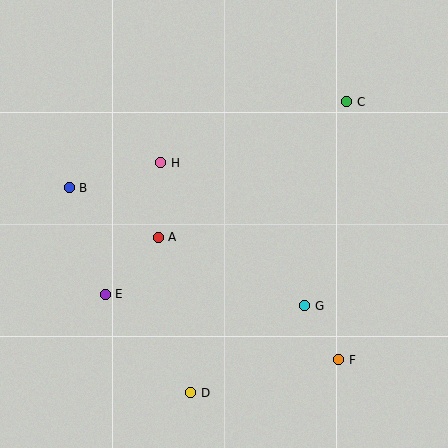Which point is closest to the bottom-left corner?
Point E is closest to the bottom-left corner.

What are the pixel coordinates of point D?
Point D is at (191, 393).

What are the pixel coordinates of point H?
Point H is at (161, 163).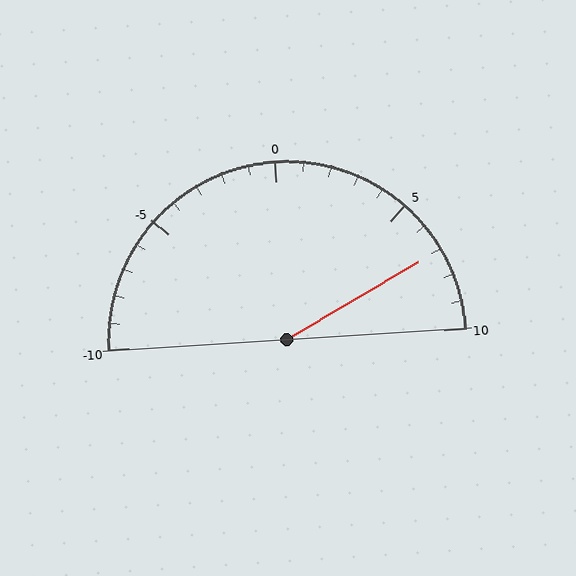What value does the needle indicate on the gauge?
The needle indicates approximately 7.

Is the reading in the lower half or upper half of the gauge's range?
The reading is in the upper half of the range (-10 to 10).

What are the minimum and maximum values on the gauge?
The gauge ranges from -10 to 10.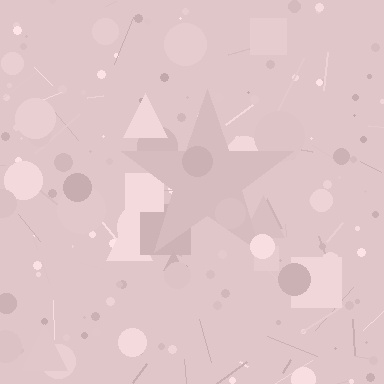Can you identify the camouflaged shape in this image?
The camouflaged shape is a star.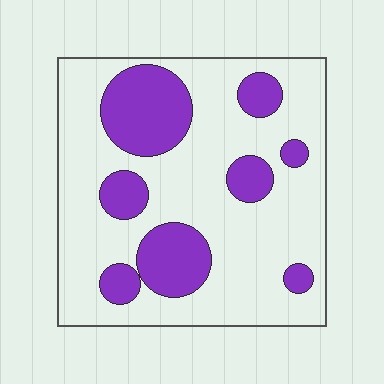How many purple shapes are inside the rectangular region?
8.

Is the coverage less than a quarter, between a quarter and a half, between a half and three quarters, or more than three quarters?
Between a quarter and a half.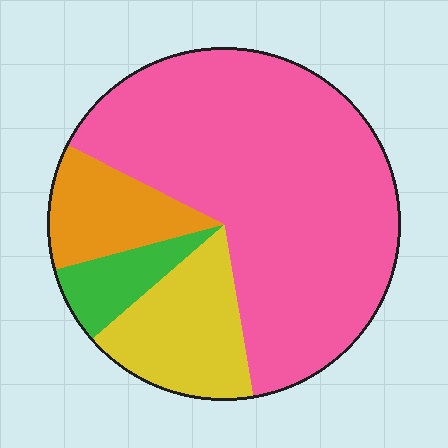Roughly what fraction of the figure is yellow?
Yellow takes up about one sixth (1/6) of the figure.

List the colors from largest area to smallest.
From largest to smallest: pink, yellow, orange, green.